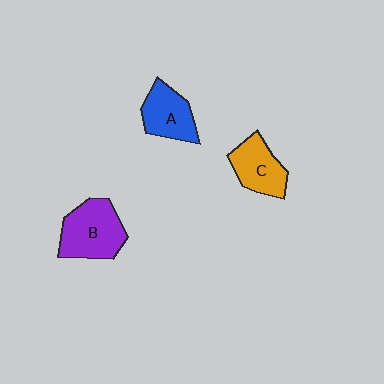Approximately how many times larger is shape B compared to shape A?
Approximately 1.3 times.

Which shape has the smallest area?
Shape C (orange).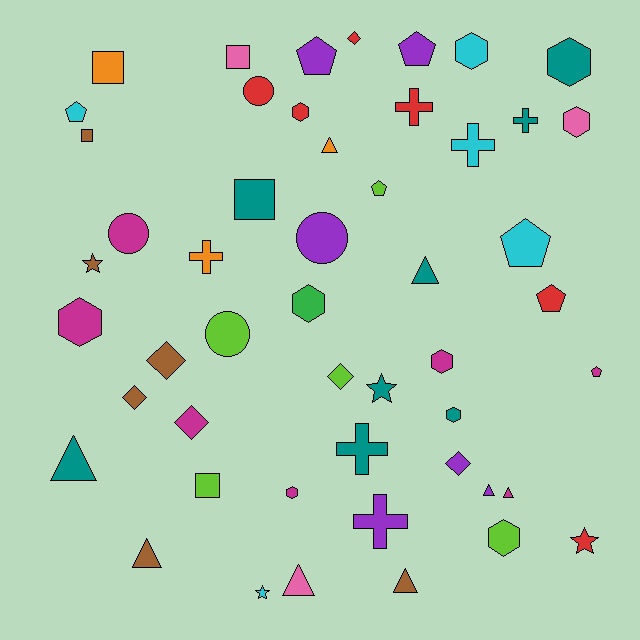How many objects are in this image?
There are 50 objects.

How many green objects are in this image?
There is 1 green object.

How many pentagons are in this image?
There are 7 pentagons.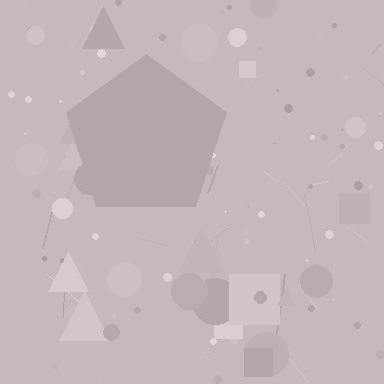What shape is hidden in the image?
A pentagon is hidden in the image.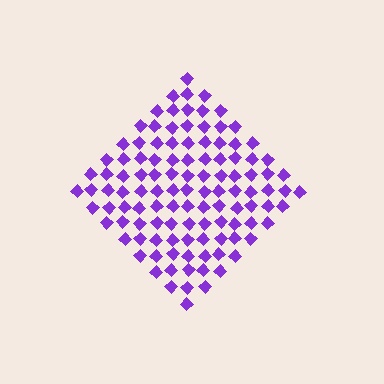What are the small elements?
The small elements are diamonds.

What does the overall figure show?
The overall figure shows a diamond.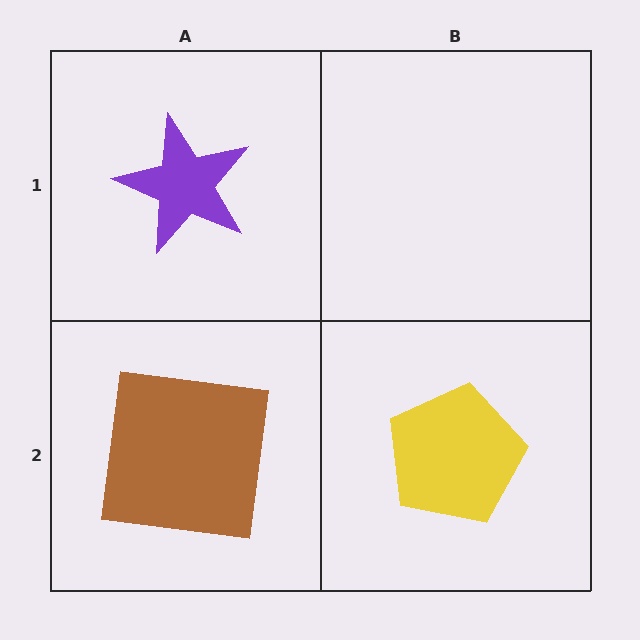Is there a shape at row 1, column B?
No, that cell is empty.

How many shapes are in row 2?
2 shapes.